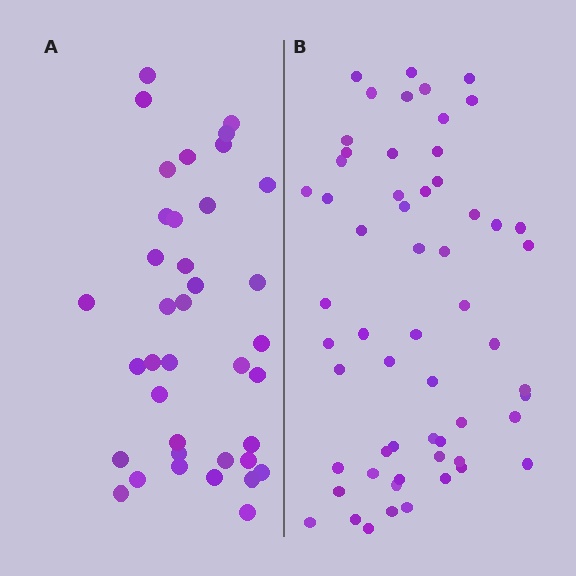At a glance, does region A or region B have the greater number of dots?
Region B (the right region) has more dots.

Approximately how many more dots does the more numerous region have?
Region B has approximately 20 more dots than region A.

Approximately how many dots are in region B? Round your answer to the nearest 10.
About 60 dots. (The exact count is 58, which rounds to 60.)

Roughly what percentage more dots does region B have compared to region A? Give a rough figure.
About 55% more.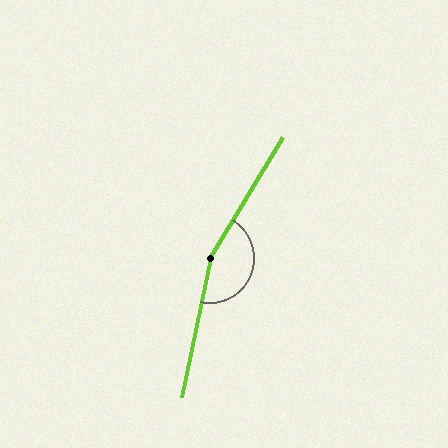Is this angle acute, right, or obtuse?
It is obtuse.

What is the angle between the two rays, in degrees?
Approximately 160 degrees.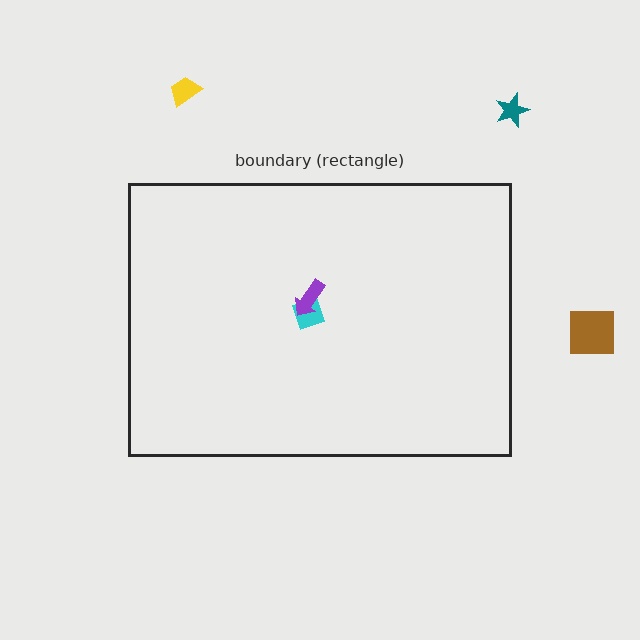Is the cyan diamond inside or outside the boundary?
Inside.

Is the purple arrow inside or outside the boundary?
Inside.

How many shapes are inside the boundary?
2 inside, 3 outside.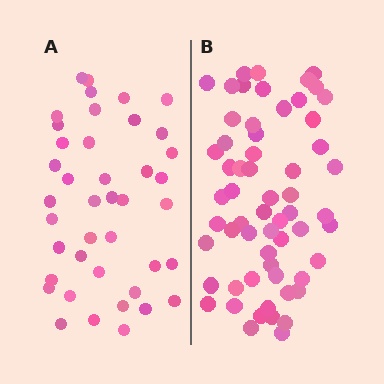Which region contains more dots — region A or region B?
Region B (the right region) has more dots.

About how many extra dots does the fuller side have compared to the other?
Region B has approximately 20 more dots than region A.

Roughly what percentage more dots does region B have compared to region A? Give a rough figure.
About 45% more.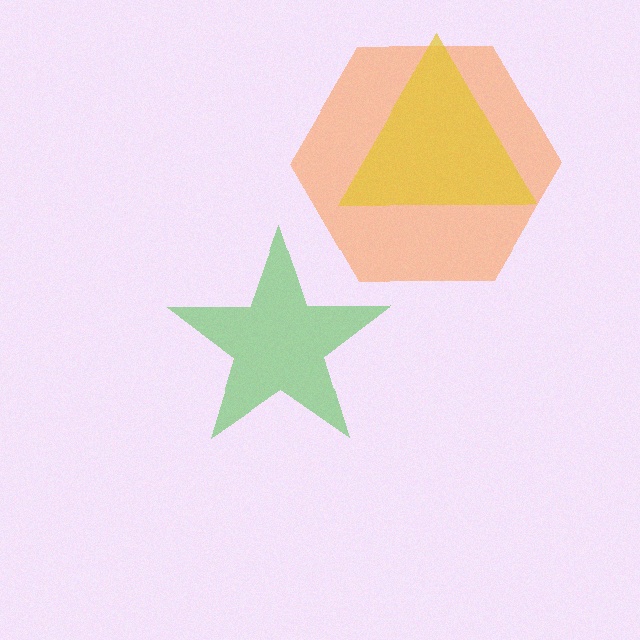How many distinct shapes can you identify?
There are 3 distinct shapes: an orange hexagon, a yellow triangle, a green star.